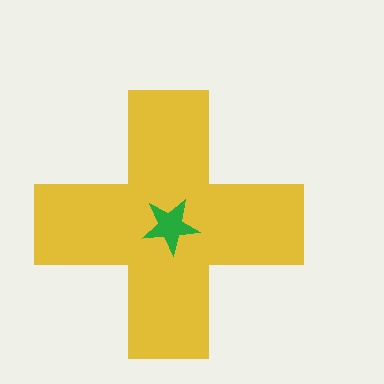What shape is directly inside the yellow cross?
The green star.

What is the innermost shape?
The green star.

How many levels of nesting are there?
2.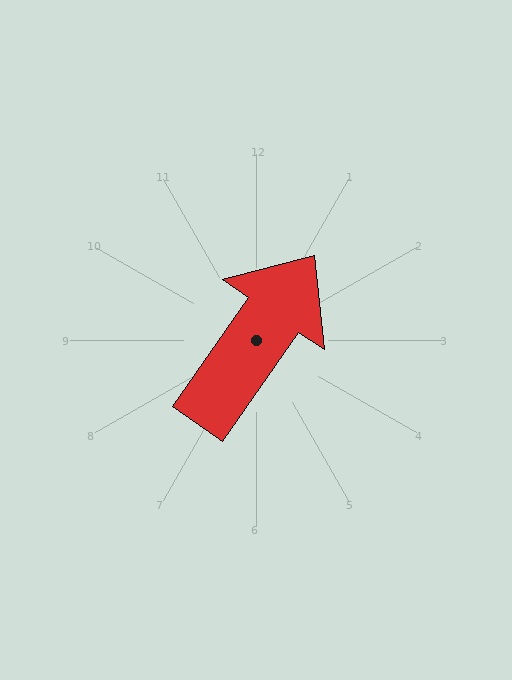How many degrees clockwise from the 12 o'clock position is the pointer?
Approximately 35 degrees.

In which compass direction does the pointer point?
Northeast.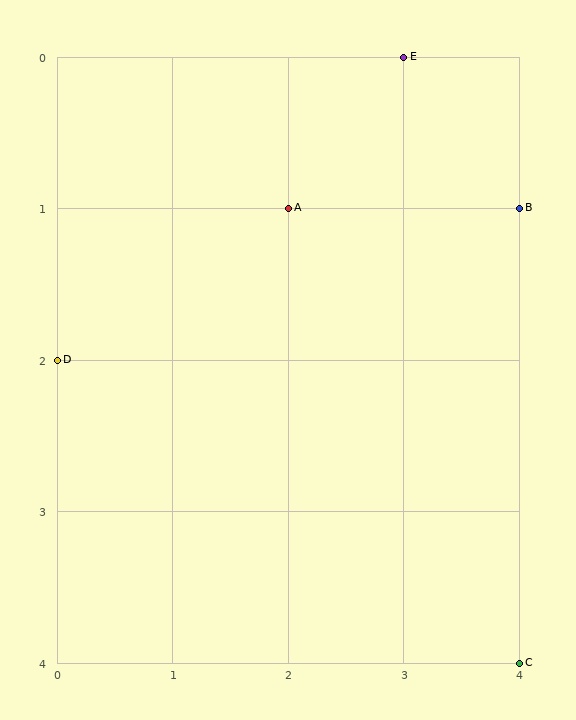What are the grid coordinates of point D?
Point D is at grid coordinates (0, 2).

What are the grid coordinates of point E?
Point E is at grid coordinates (3, 0).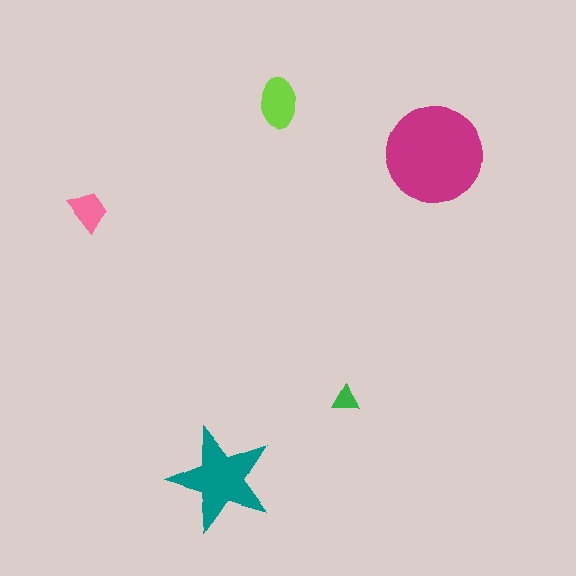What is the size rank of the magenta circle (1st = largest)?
1st.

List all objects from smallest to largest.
The green triangle, the pink trapezoid, the lime ellipse, the teal star, the magenta circle.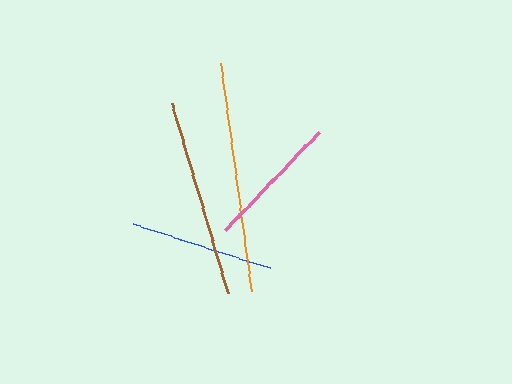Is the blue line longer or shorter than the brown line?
The brown line is longer than the blue line.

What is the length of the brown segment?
The brown segment is approximately 198 pixels long.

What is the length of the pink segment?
The pink segment is approximately 136 pixels long.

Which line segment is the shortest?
The pink line is the shortest at approximately 136 pixels.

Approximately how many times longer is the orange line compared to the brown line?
The orange line is approximately 1.2 times the length of the brown line.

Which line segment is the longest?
The orange line is the longest at approximately 230 pixels.